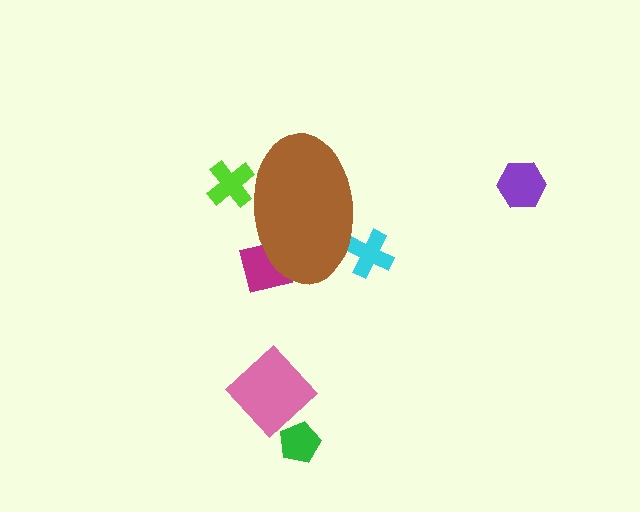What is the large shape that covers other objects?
A brown ellipse.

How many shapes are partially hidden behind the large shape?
3 shapes are partially hidden.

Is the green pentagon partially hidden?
No, the green pentagon is fully visible.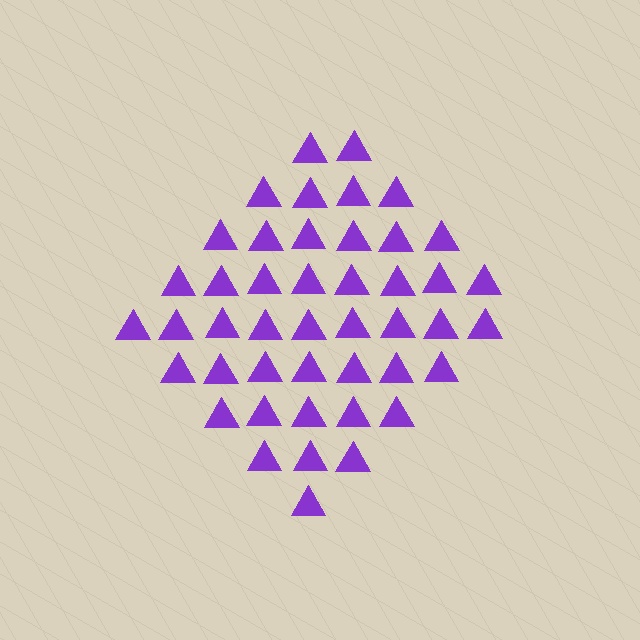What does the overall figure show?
The overall figure shows a diamond.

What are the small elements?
The small elements are triangles.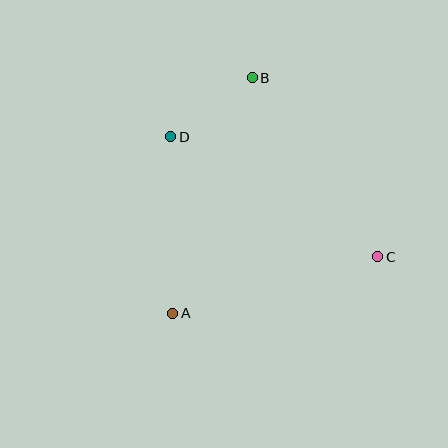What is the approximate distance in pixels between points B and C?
The distance between B and C is approximately 219 pixels.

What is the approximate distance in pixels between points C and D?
The distance between C and D is approximately 239 pixels.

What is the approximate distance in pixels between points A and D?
The distance between A and D is approximately 176 pixels.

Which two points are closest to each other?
Points B and D are closest to each other.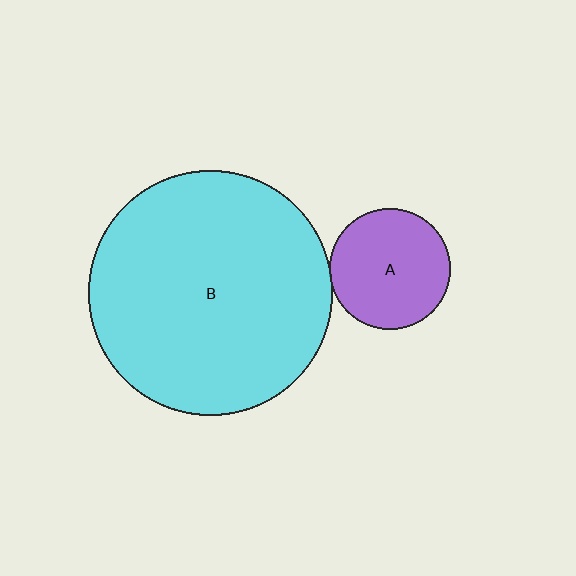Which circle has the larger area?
Circle B (cyan).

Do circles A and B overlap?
Yes.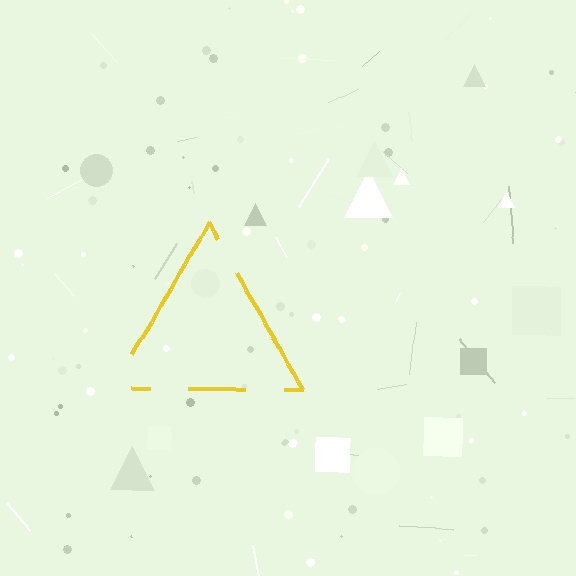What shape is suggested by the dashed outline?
The dashed outline suggests a triangle.